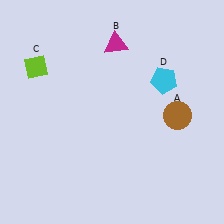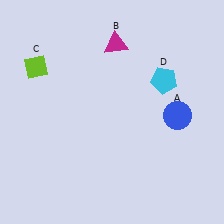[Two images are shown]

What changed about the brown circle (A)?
In Image 1, A is brown. In Image 2, it changed to blue.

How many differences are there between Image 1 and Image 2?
There is 1 difference between the two images.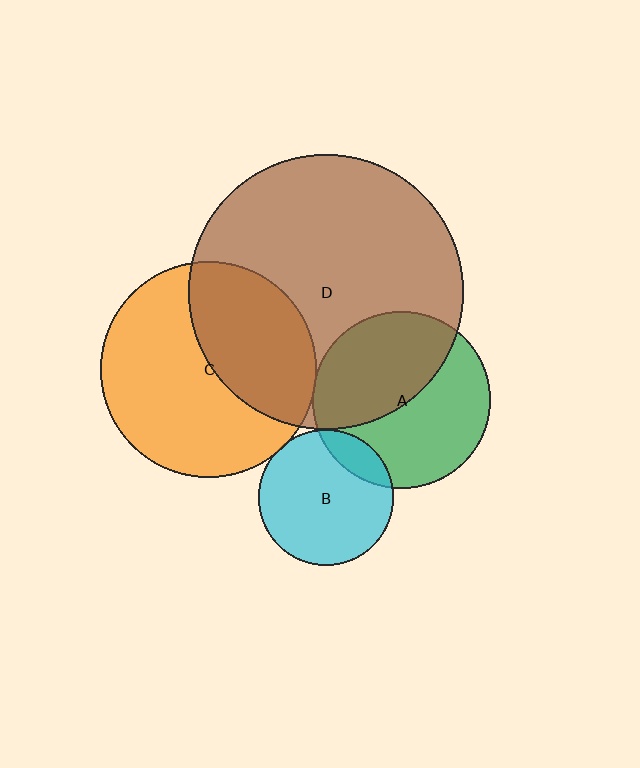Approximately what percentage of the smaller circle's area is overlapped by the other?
Approximately 15%.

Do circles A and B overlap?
Yes.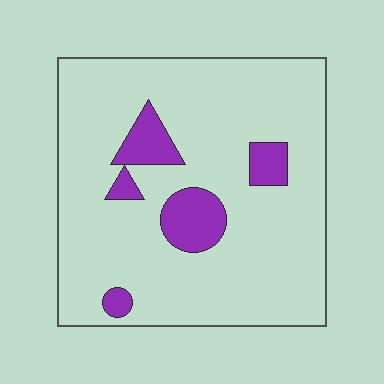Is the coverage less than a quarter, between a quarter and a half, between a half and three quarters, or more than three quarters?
Less than a quarter.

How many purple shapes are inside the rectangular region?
5.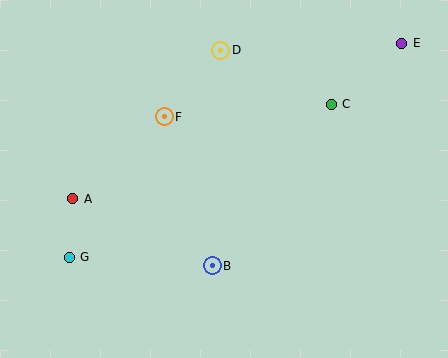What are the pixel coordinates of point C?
Point C is at (331, 104).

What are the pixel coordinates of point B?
Point B is at (212, 266).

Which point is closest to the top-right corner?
Point E is closest to the top-right corner.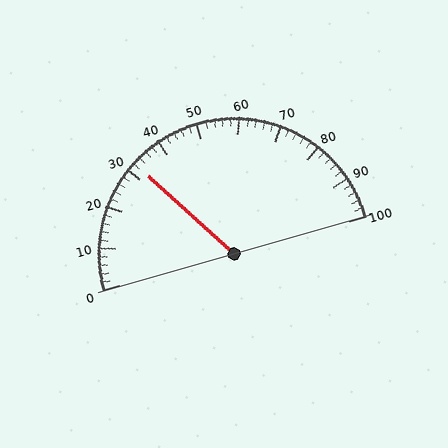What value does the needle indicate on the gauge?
The needle indicates approximately 32.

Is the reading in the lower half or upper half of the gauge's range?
The reading is in the lower half of the range (0 to 100).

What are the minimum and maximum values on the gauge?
The gauge ranges from 0 to 100.